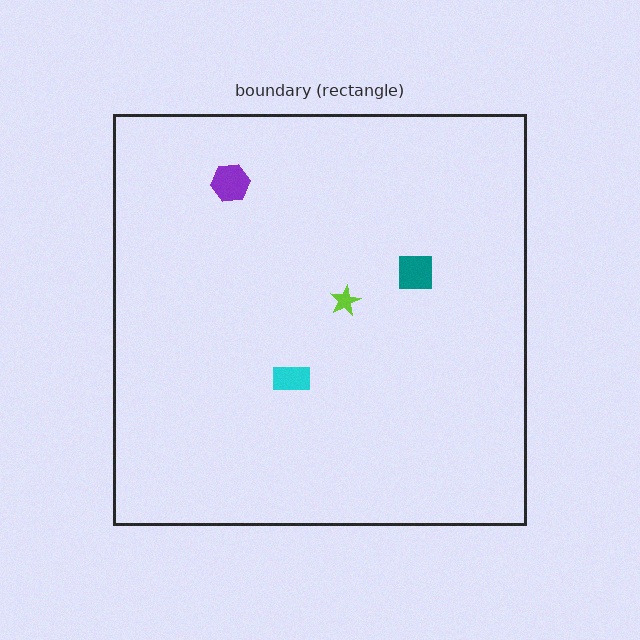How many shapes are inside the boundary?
4 inside, 0 outside.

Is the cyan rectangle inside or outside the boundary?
Inside.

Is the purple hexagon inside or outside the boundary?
Inside.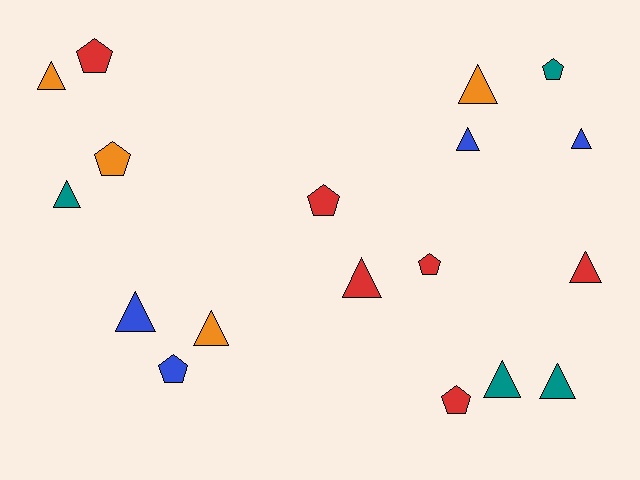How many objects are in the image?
There are 18 objects.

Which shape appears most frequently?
Triangle, with 11 objects.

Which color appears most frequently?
Red, with 6 objects.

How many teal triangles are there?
There are 3 teal triangles.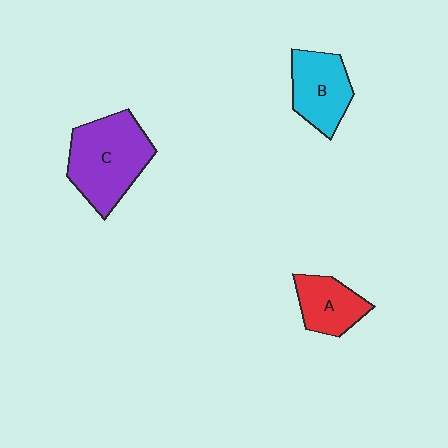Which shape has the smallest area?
Shape A (red).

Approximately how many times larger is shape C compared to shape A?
Approximately 1.8 times.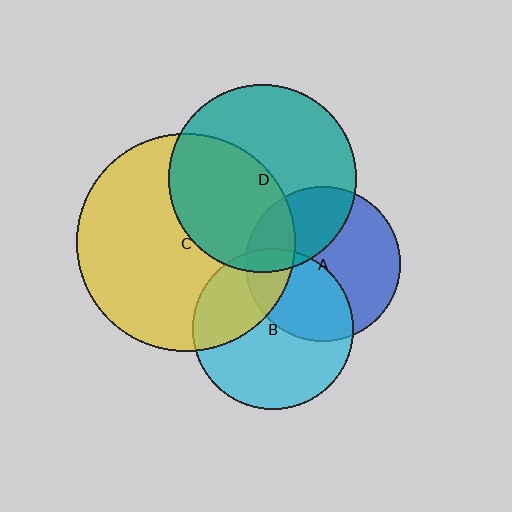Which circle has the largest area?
Circle C (yellow).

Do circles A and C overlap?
Yes.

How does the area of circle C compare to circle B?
Approximately 1.8 times.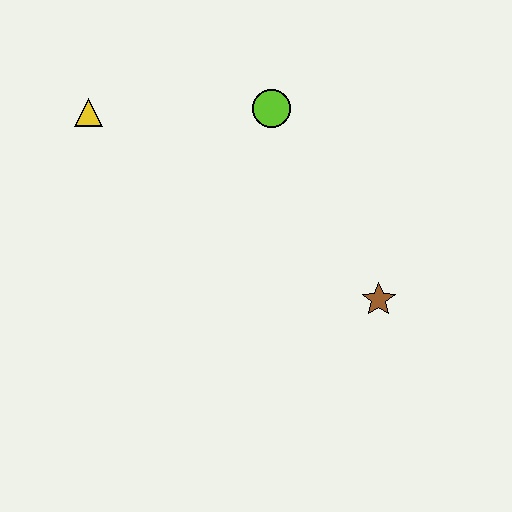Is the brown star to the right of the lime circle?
Yes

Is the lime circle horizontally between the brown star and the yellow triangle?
Yes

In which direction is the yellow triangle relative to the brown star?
The yellow triangle is to the left of the brown star.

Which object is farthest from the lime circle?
The brown star is farthest from the lime circle.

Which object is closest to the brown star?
The lime circle is closest to the brown star.